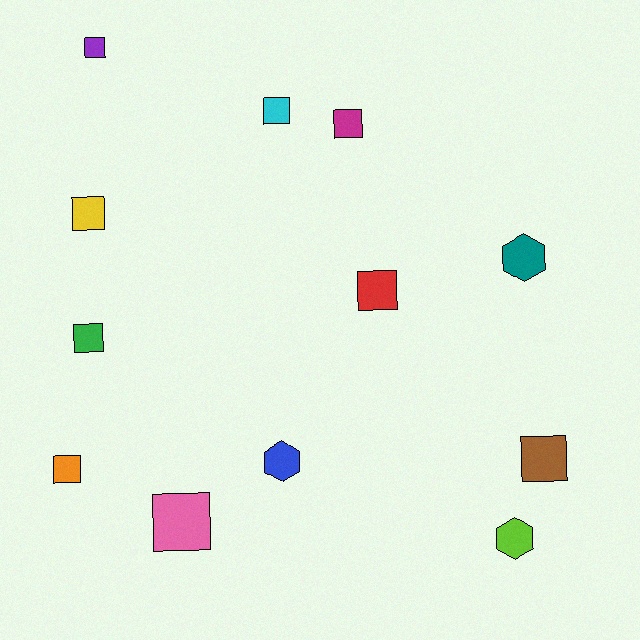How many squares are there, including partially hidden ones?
There are 9 squares.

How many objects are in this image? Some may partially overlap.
There are 12 objects.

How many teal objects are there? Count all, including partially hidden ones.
There is 1 teal object.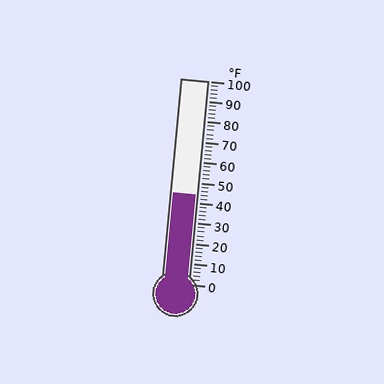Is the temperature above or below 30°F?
The temperature is above 30°F.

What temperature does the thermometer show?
The thermometer shows approximately 44°F.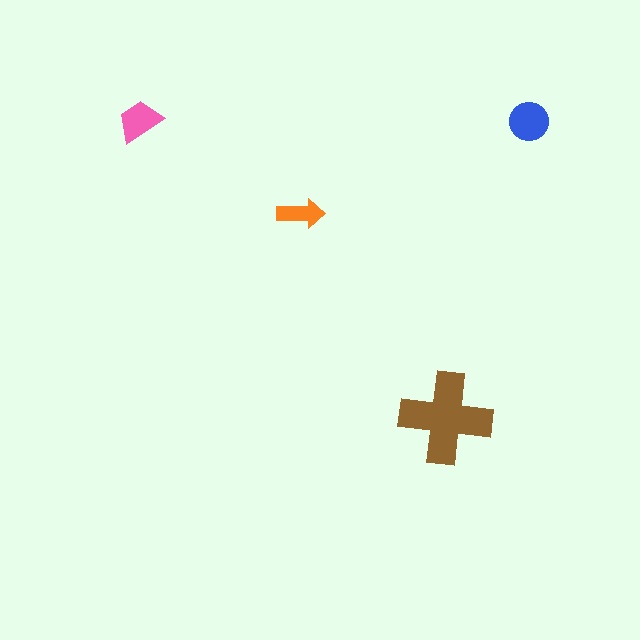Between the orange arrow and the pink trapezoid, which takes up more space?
The pink trapezoid.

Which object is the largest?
The brown cross.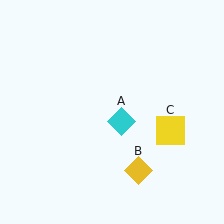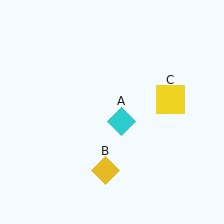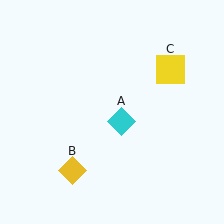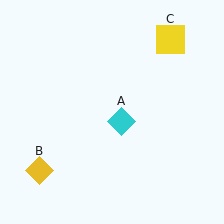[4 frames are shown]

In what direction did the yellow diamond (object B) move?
The yellow diamond (object B) moved left.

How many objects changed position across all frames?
2 objects changed position: yellow diamond (object B), yellow square (object C).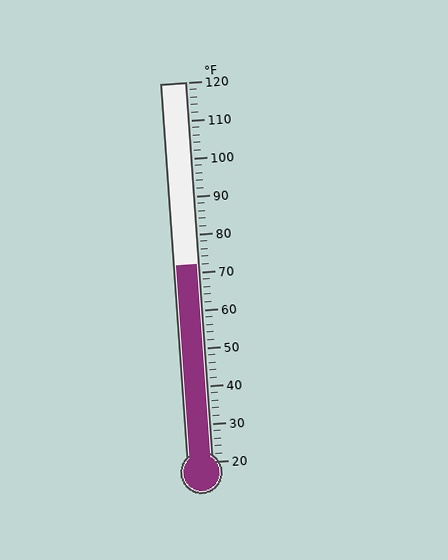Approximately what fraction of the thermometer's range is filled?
The thermometer is filled to approximately 50% of its range.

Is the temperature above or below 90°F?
The temperature is below 90°F.